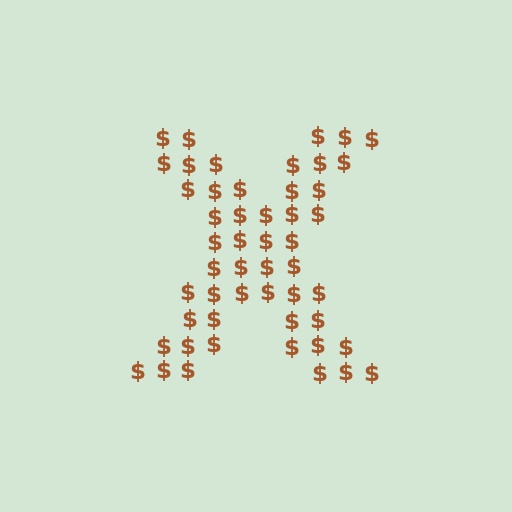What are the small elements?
The small elements are dollar signs.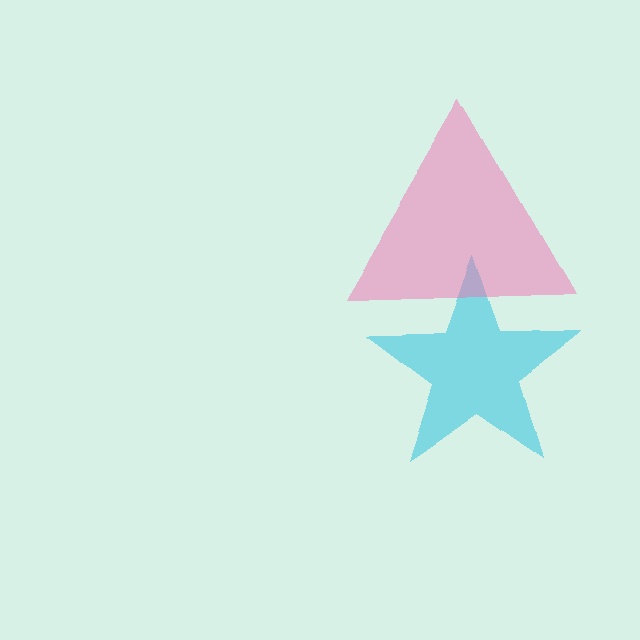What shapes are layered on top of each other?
The layered shapes are: a cyan star, a pink triangle.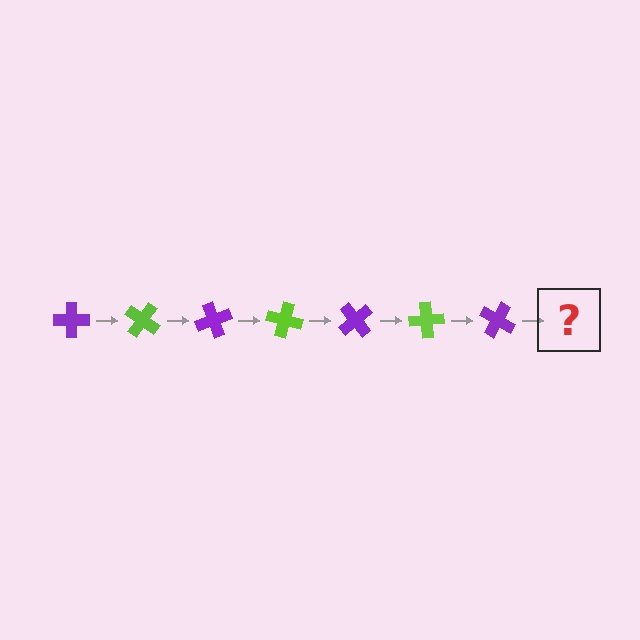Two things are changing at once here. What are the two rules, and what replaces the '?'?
The two rules are that it rotates 35 degrees each step and the color cycles through purple and lime. The '?' should be a lime cross, rotated 245 degrees from the start.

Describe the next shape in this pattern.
It should be a lime cross, rotated 245 degrees from the start.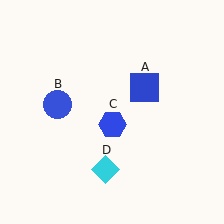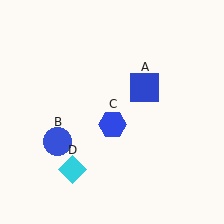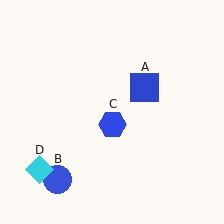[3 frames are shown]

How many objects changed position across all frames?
2 objects changed position: blue circle (object B), cyan diamond (object D).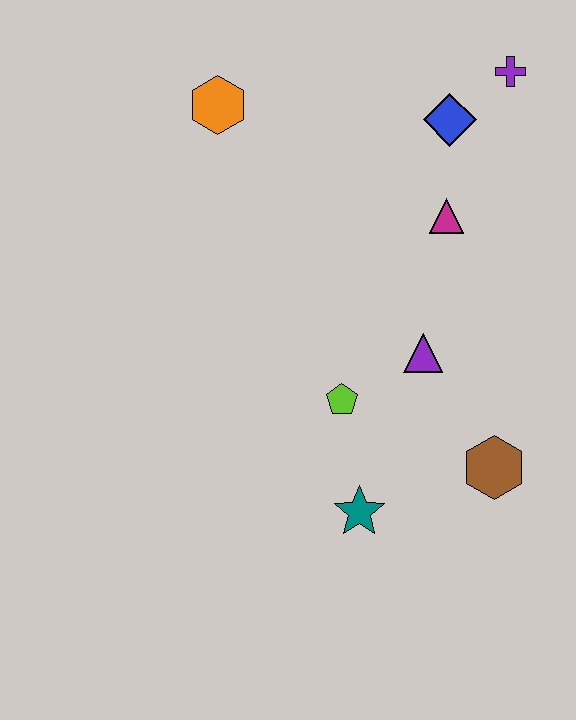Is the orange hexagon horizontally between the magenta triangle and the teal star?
No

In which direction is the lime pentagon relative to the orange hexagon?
The lime pentagon is below the orange hexagon.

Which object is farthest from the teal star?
The purple cross is farthest from the teal star.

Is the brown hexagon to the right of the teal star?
Yes